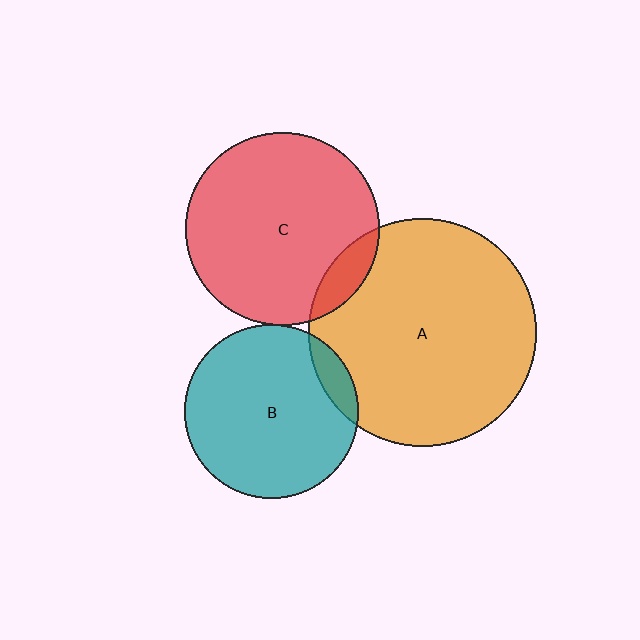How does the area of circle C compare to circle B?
Approximately 1.2 times.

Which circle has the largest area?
Circle A (orange).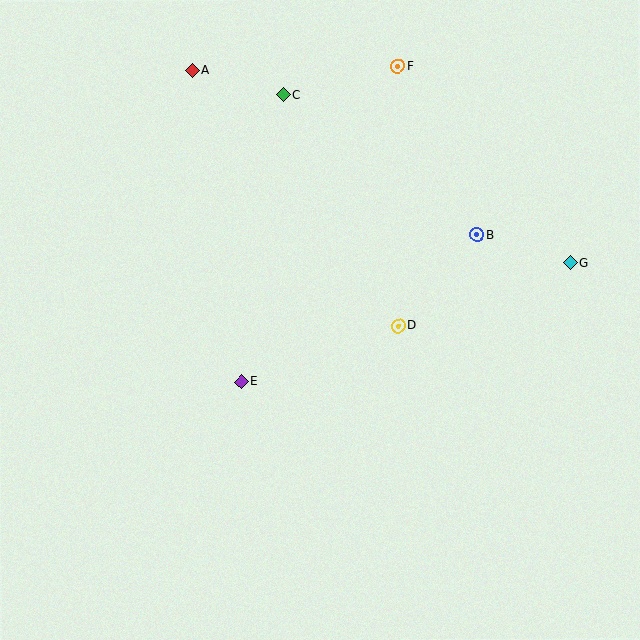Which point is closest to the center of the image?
Point D at (398, 326) is closest to the center.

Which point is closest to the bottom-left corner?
Point E is closest to the bottom-left corner.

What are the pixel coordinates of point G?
Point G is at (570, 263).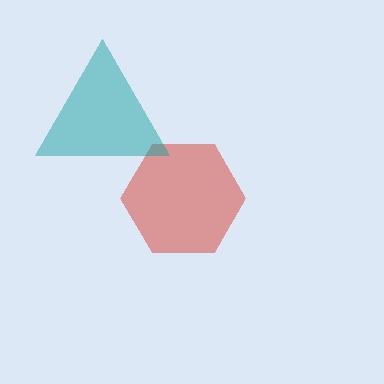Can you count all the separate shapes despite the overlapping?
Yes, there are 2 separate shapes.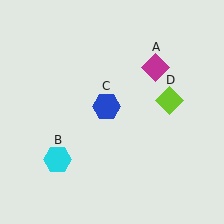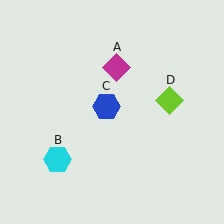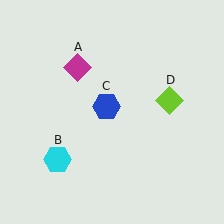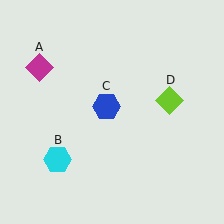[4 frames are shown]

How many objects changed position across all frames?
1 object changed position: magenta diamond (object A).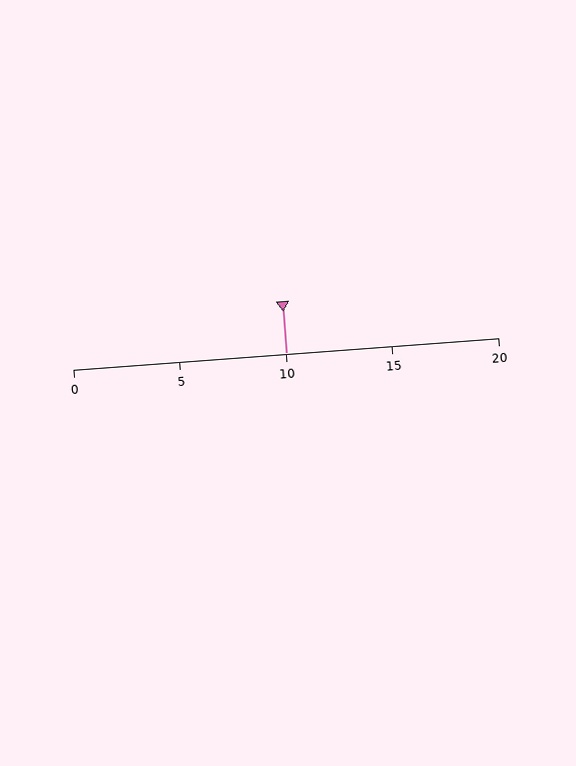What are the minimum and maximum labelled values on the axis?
The axis runs from 0 to 20.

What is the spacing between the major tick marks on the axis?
The major ticks are spaced 5 apart.